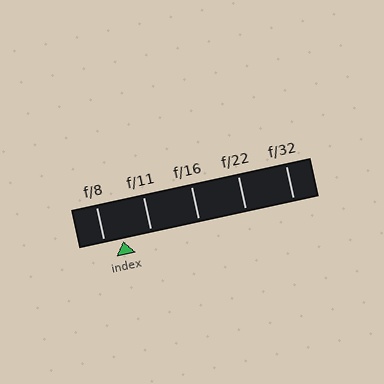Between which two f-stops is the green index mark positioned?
The index mark is between f/8 and f/11.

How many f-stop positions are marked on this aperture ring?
There are 5 f-stop positions marked.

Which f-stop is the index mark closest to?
The index mark is closest to f/8.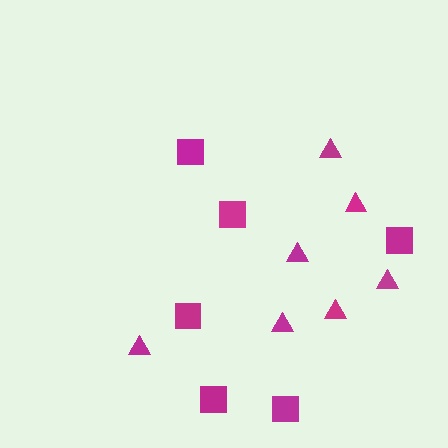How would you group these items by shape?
There are 2 groups: one group of triangles (7) and one group of squares (6).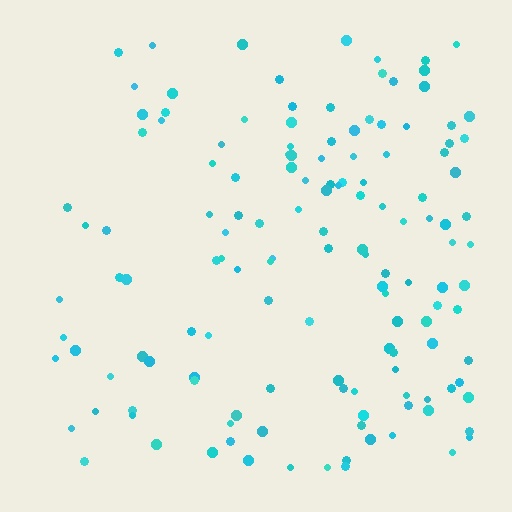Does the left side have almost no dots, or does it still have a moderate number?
Still a moderate number, just noticeably fewer than the right.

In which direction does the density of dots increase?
From left to right, with the right side densest.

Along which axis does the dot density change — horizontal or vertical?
Horizontal.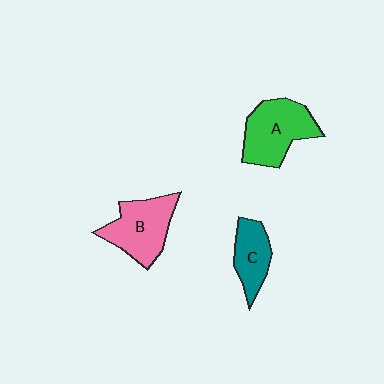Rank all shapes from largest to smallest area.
From largest to smallest: A (green), B (pink), C (teal).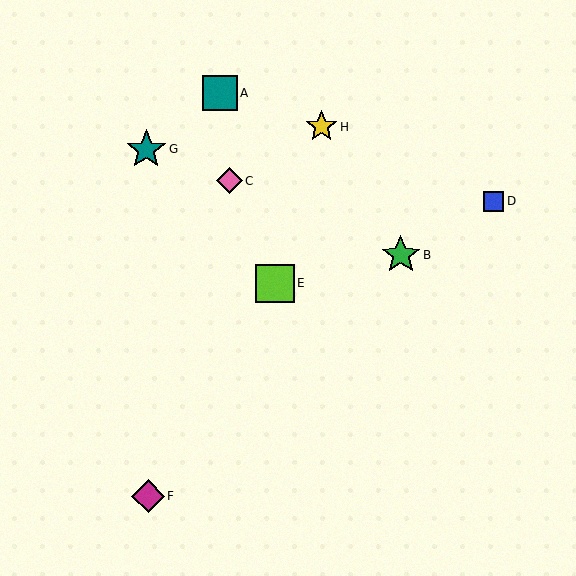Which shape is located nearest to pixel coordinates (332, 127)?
The yellow star (labeled H) at (322, 127) is nearest to that location.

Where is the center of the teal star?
The center of the teal star is at (146, 149).